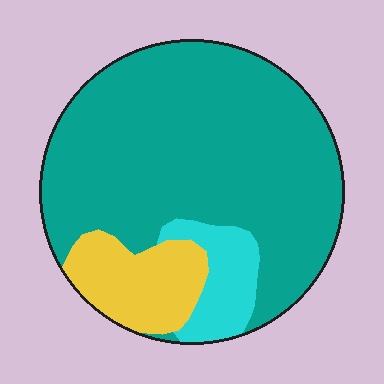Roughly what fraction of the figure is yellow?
Yellow takes up about one sixth (1/6) of the figure.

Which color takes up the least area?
Cyan, at roughly 10%.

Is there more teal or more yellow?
Teal.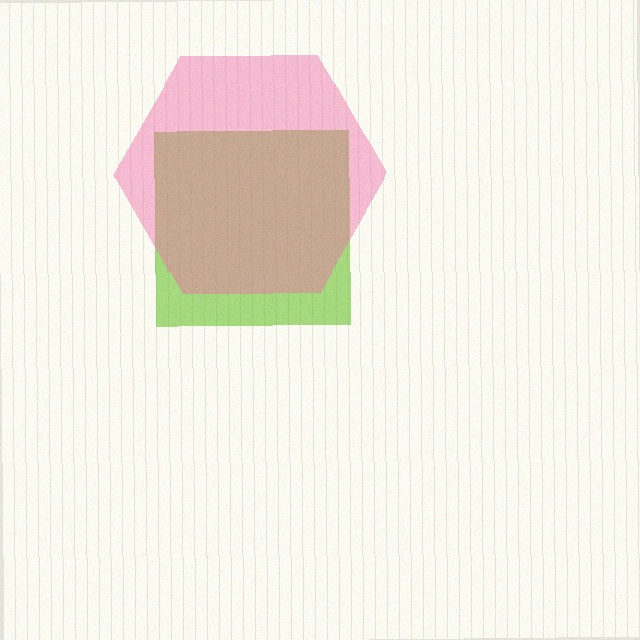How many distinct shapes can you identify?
There are 2 distinct shapes: a lime square, a pink hexagon.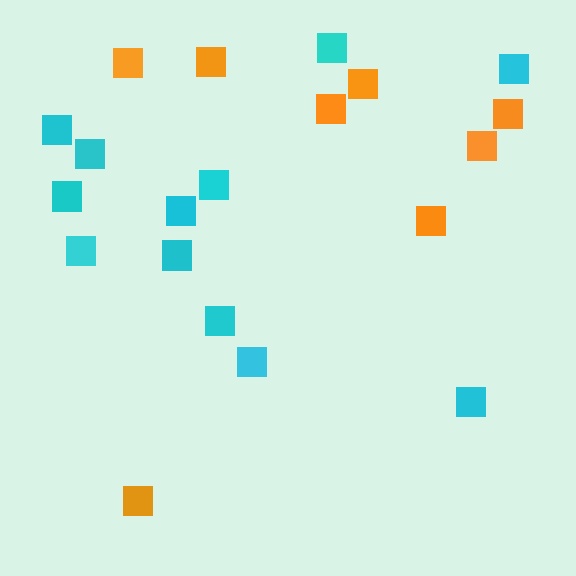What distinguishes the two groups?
There are 2 groups: one group of orange squares (8) and one group of cyan squares (12).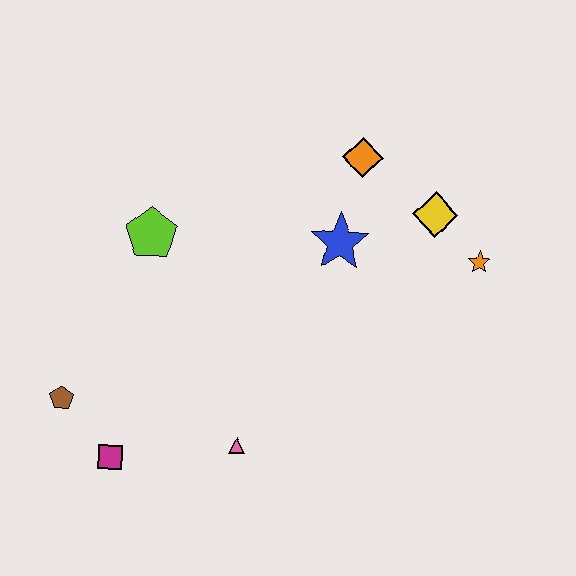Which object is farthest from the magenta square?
The orange star is farthest from the magenta square.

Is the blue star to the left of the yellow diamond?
Yes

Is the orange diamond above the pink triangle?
Yes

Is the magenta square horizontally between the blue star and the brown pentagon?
Yes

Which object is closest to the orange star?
The yellow diamond is closest to the orange star.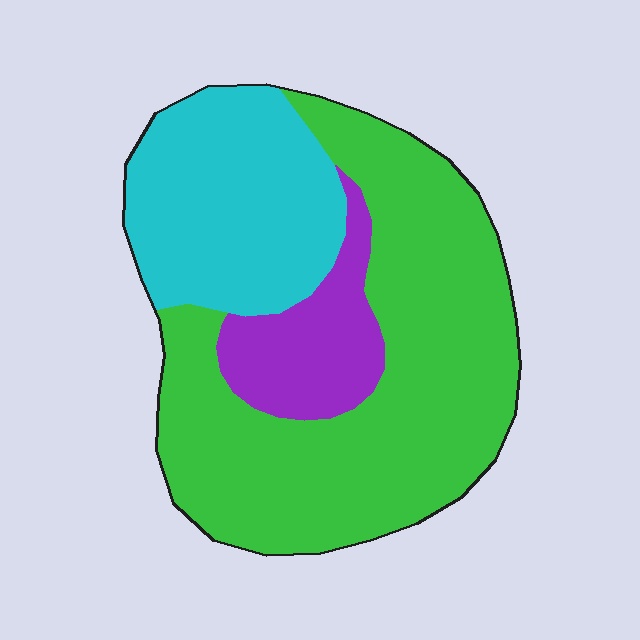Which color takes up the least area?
Purple, at roughly 15%.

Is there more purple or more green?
Green.